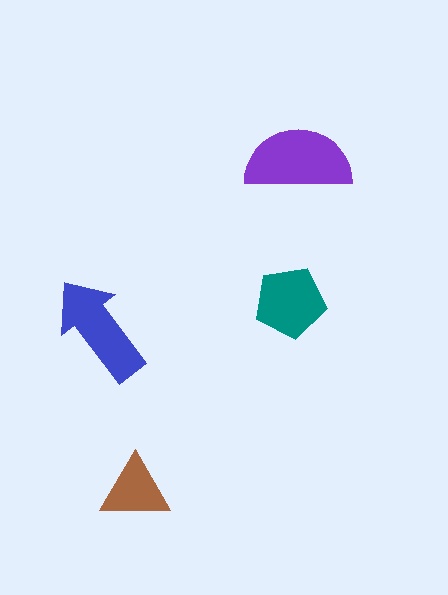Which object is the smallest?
The brown triangle.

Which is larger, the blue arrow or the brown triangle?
The blue arrow.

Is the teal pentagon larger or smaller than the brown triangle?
Larger.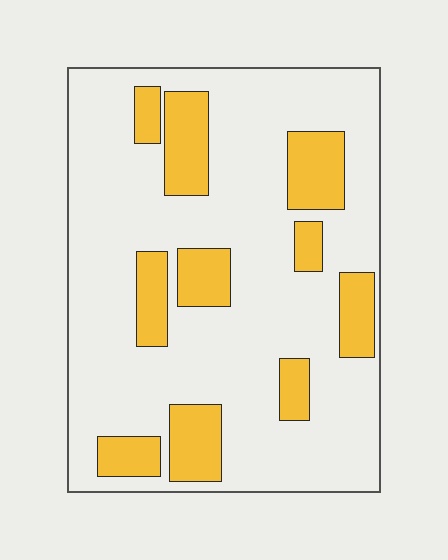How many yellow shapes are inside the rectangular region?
10.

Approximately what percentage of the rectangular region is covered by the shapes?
Approximately 25%.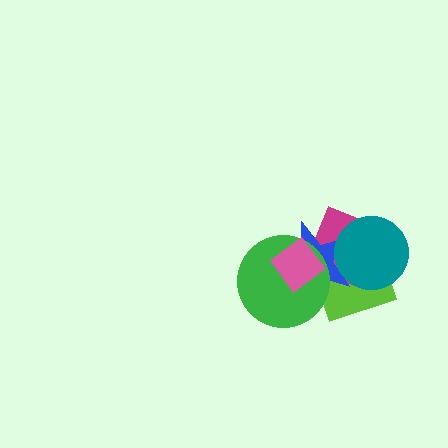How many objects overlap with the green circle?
4 objects overlap with the green circle.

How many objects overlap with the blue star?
5 objects overlap with the blue star.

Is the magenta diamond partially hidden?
Yes, it is partially covered by another shape.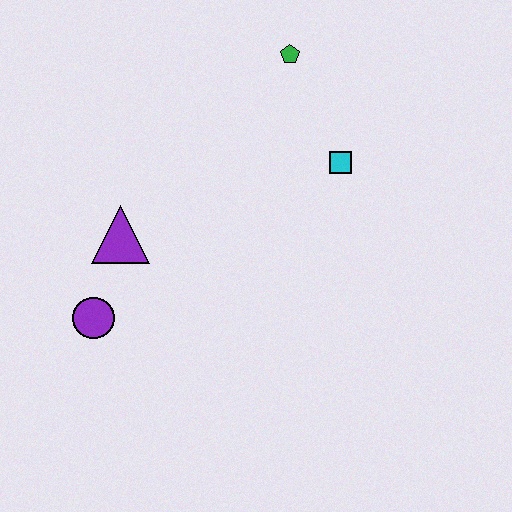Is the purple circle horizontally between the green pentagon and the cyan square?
No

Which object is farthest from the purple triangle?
The green pentagon is farthest from the purple triangle.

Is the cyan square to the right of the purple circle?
Yes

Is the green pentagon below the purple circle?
No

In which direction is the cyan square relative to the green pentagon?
The cyan square is below the green pentagon.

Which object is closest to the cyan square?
The green pentagon is closest to the cyan square.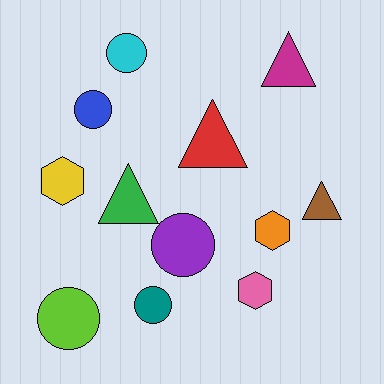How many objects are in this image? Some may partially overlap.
There are 12 objects.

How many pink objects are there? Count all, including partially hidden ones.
There is 1 pink object.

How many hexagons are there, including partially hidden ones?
There are 3 hexagons.